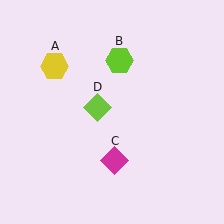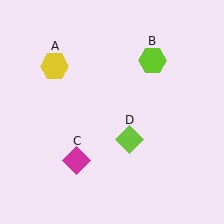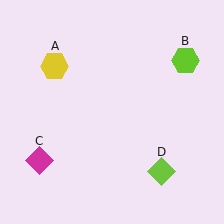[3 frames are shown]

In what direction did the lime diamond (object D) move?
The lime diamond (object D) moved down and to the right.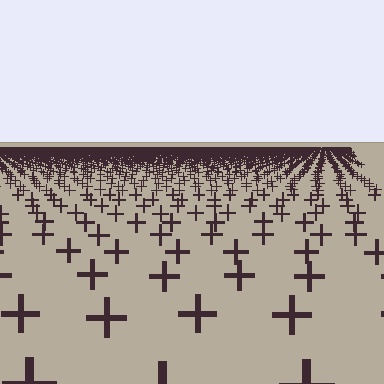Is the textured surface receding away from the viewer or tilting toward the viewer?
The surface is receding away from the viewer. Texture elements get smaller and denser toward the top.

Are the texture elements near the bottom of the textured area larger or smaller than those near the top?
Larger. Near the bottom, elements are closer to the viewer and appear at a bigger on-screen size.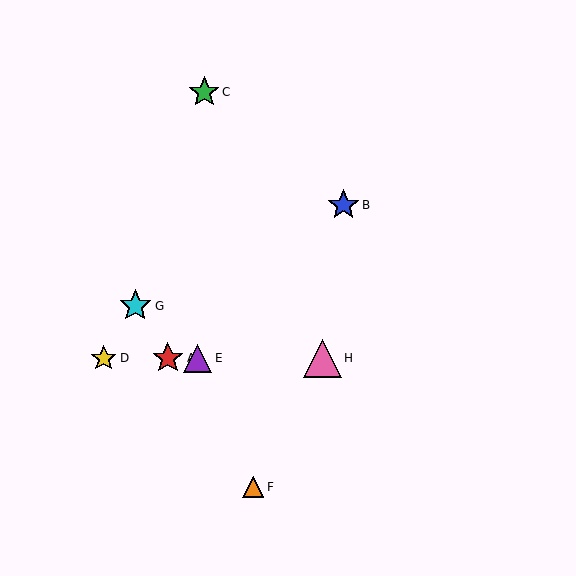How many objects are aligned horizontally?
4 objects (A, D, E, H) are aligned horizontally.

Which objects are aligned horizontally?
Objects A, D, E, H are aligned horizontally.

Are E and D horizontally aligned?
Yes, both are at y≈358.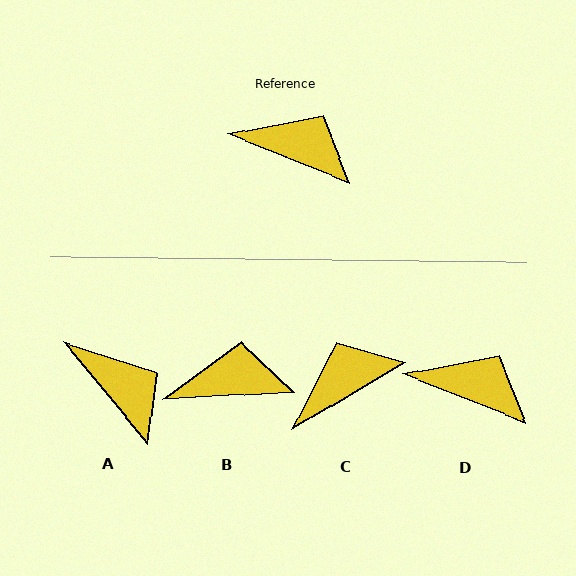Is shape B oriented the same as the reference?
No, it is off by about 25 degrees.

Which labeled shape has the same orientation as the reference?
D.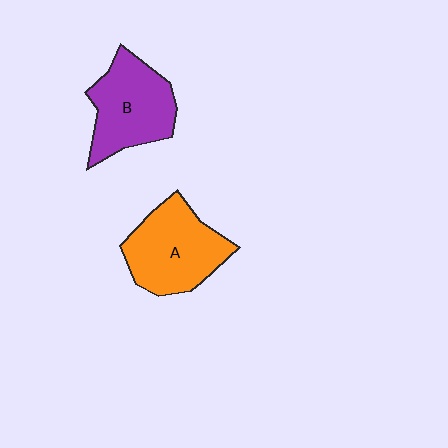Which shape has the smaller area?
Shape B (purple).